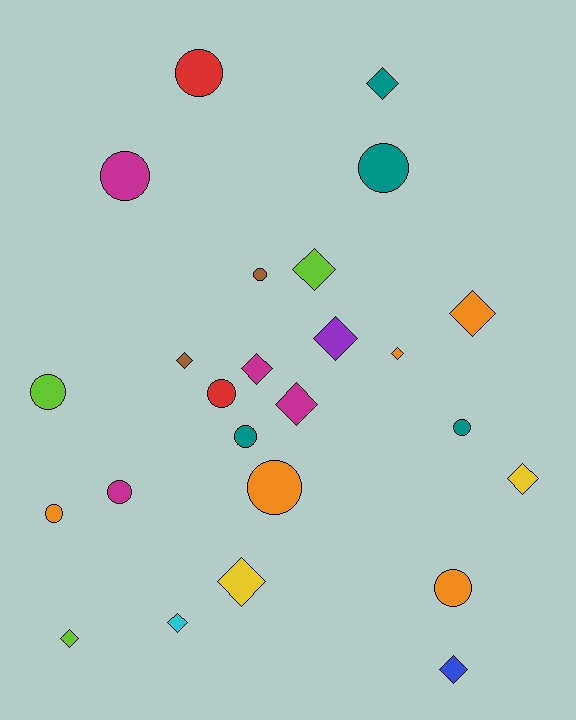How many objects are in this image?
There are 25 objects.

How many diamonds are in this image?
There are 13 diamonds.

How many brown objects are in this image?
There are 2 brown objects.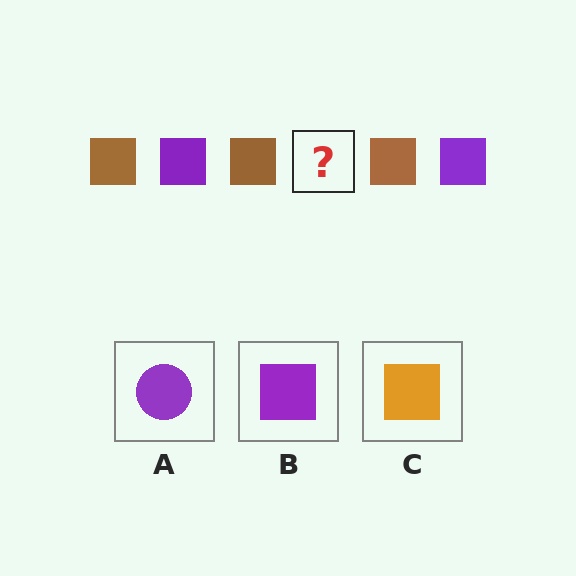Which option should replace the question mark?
Option B.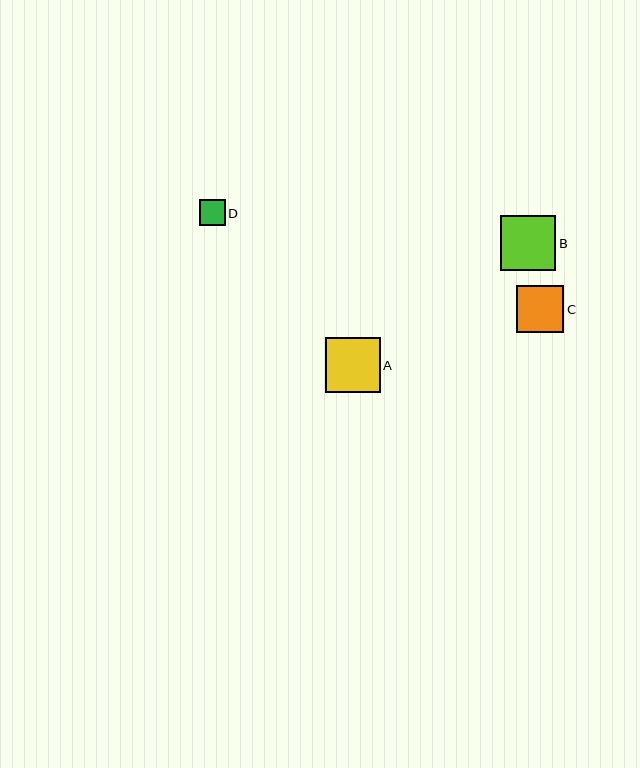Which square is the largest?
Square B is the largest with a size of approximately 56 pixels.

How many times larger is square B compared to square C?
Square B is approximately 1.2 times the size of square C.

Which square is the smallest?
Square D is the smallest with a size of approximately 26 pixels.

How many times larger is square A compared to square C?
Square A is approximately 1.2 times the size of square C.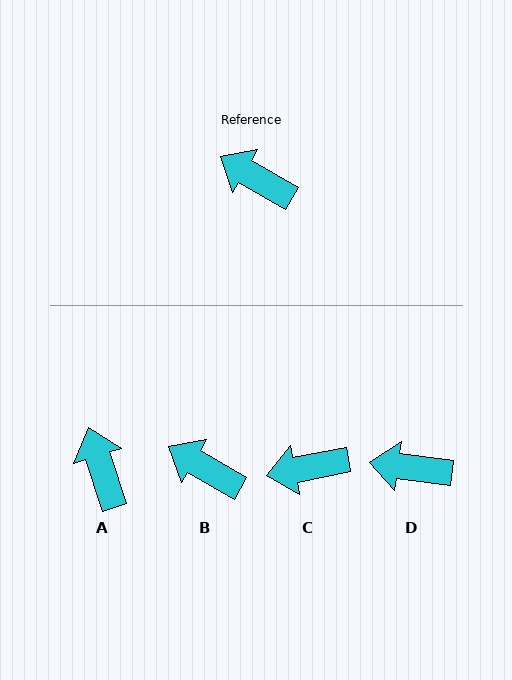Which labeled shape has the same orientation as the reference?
B.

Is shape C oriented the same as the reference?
No, it is off by about 41 degrees.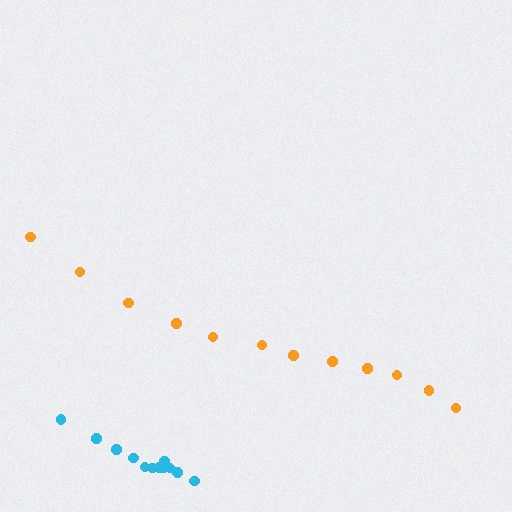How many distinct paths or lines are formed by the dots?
There are 2 distinct paths.